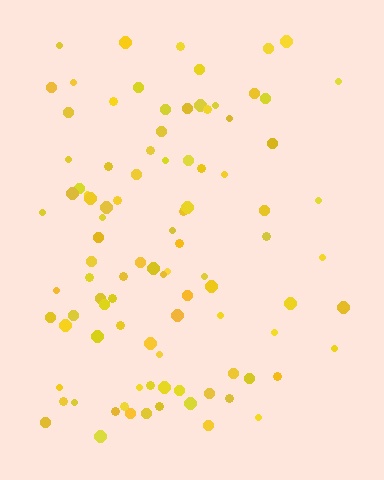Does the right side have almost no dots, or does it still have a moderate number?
Still a moderate number, just noticeably fewer than the left.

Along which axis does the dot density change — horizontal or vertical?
Horizontal.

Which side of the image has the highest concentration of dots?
The left.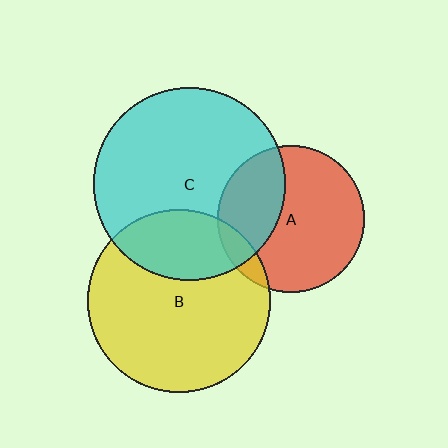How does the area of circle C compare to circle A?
Approximately 1.7 times.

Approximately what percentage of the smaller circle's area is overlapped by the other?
Approximately 25%.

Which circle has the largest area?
Circle C (cyan).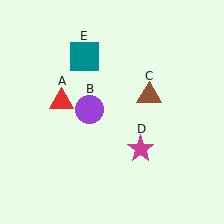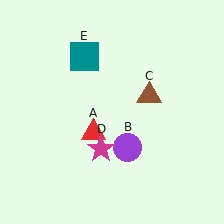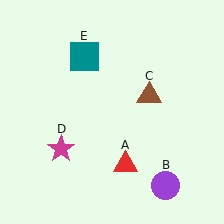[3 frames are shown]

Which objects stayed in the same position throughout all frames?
Brown triangle (object C) and teal square (object E) remained stationary.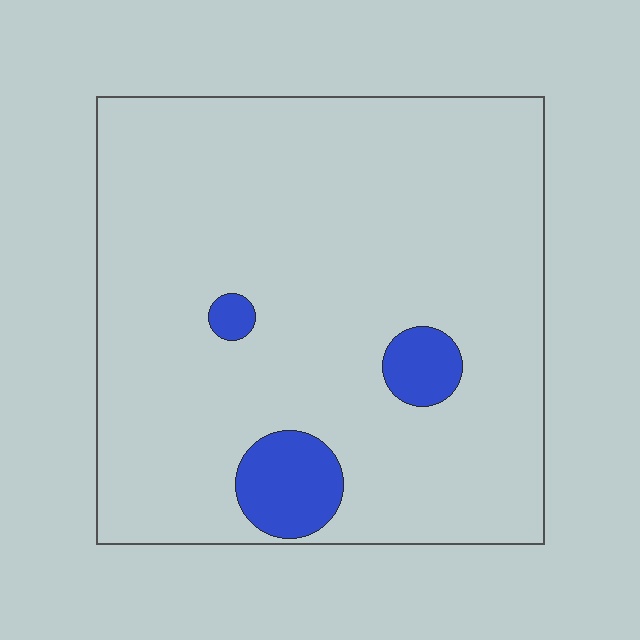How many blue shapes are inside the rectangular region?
3.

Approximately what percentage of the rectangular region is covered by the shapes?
Approximately 10%.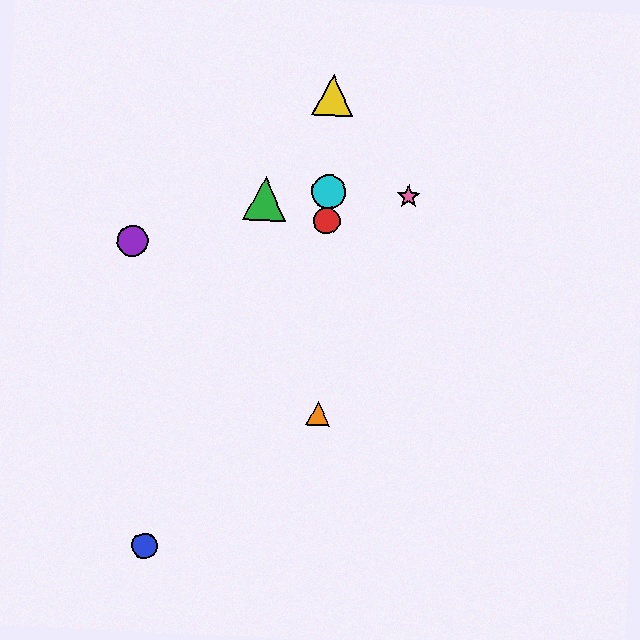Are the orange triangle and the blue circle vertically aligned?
No, the orange triangle is at x≈318 and the blue circle is at x≈144.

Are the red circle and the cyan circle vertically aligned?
Yes, both are at x≈327.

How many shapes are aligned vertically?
4 shapes (the red circle, the yellow triangle, the orange triangle, the cyan circle) are aligned vertically.